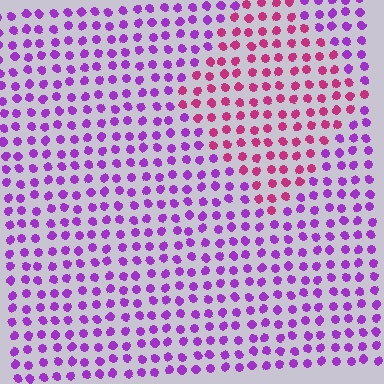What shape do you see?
I see a diamond.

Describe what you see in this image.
The image is filled with small purple elements in a uniform arrangement. A diamond-shaped region is visible where the elements are tinted to a slightly different hue, forming a subtle color boundary.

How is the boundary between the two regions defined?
The boundary is defined purely by a slight shift in hue (about 44 degrees). Spacing, size, and orientation are identical on both sides.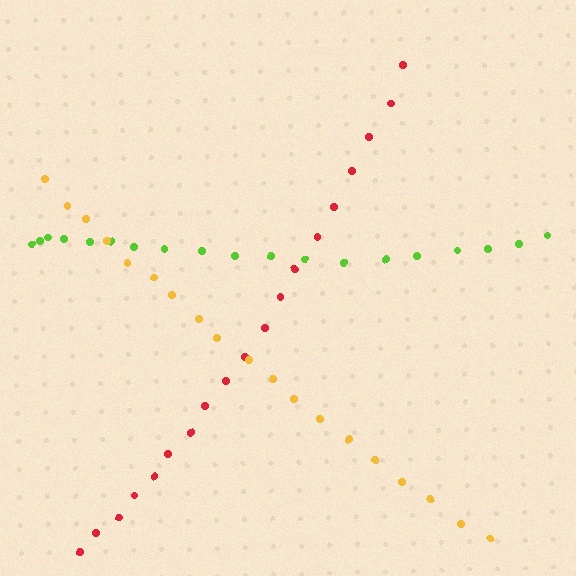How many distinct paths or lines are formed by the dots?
There are 3 distinct paths.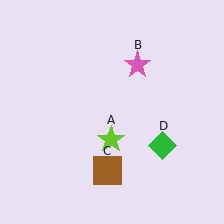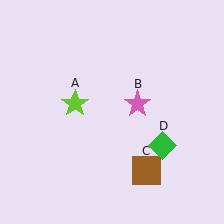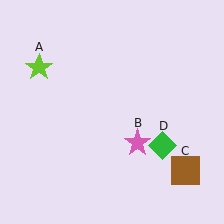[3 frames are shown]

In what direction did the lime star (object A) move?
The lime star (object A) moved up and to the left.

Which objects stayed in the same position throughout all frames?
Green diamond (object D) remained stationary.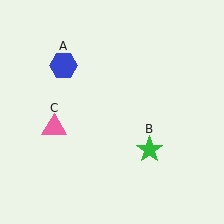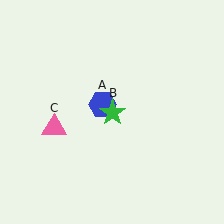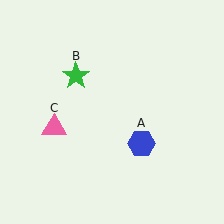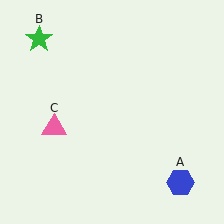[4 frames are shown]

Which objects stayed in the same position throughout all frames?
Pink triangle (object C) remained stationary.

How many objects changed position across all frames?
2 objects changed position: blue hexagon (object A), green star (object B).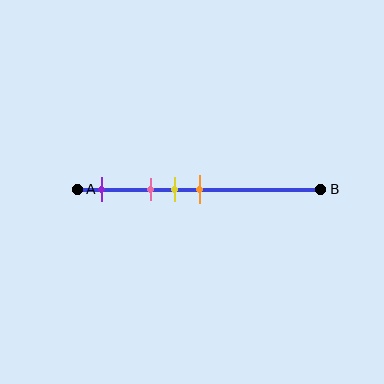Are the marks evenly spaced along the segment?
No, the marks are not evenly spaced.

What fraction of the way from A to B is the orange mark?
The orange mark is approximately 50% (0.5) of the way from A to B.